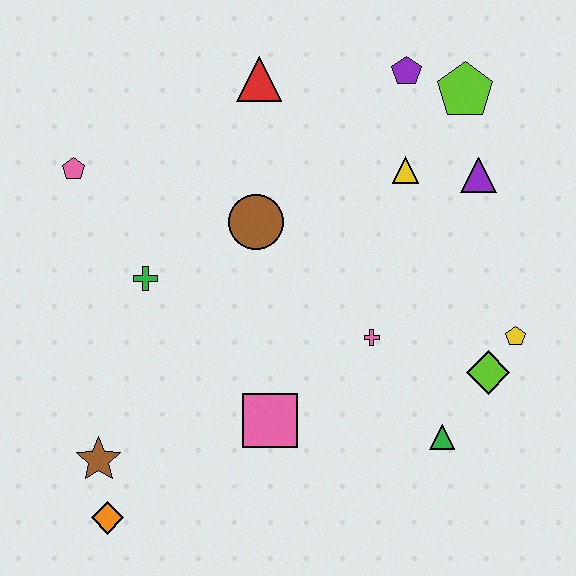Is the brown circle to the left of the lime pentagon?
Yes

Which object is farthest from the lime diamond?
The pink pentagon is farthest from the lime diamond.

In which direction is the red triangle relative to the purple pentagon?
The red triangle is to the left of the purple pentagon.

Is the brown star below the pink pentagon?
Yes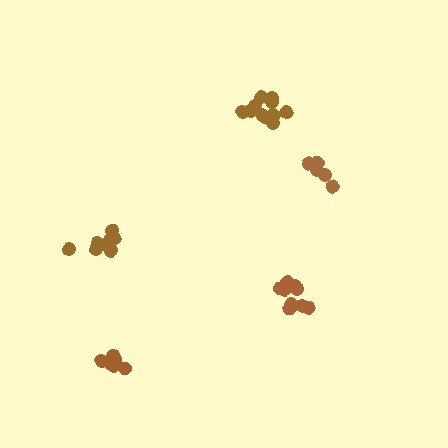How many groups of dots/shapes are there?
There are 5 groups.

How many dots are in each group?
Group 1: 6 dots, Group 2: 11 dots, Group 3: 9 dots, Group 4: 8 dots, Group 5: 5 dots (39 total).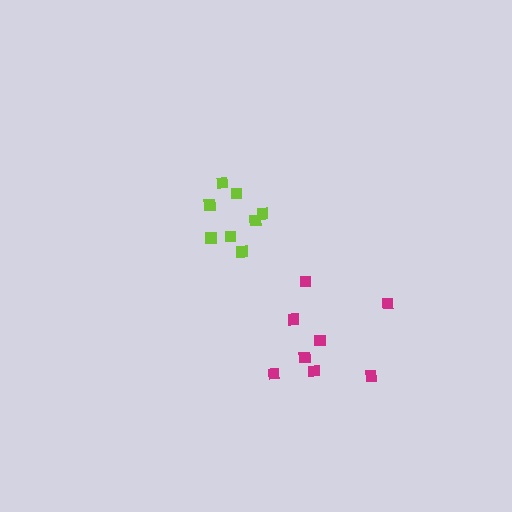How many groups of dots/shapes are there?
There are 2 groups.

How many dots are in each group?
Group 1: 9 dots, Group 2: 8 dots (17 total).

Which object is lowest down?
The magenta cluster is bottommost.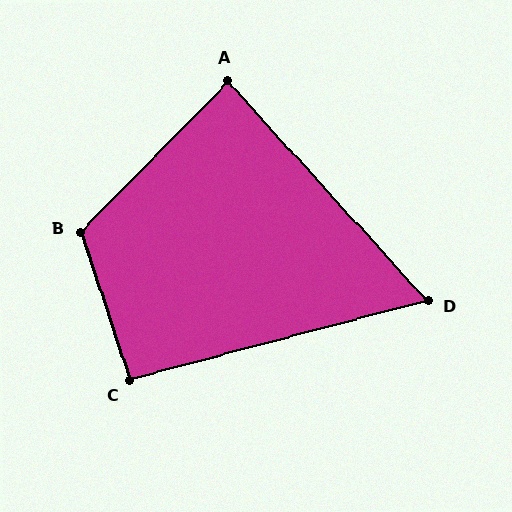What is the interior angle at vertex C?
Approximately 94 degrees (approximately right).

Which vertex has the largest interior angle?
B, at approximately 117 degrees.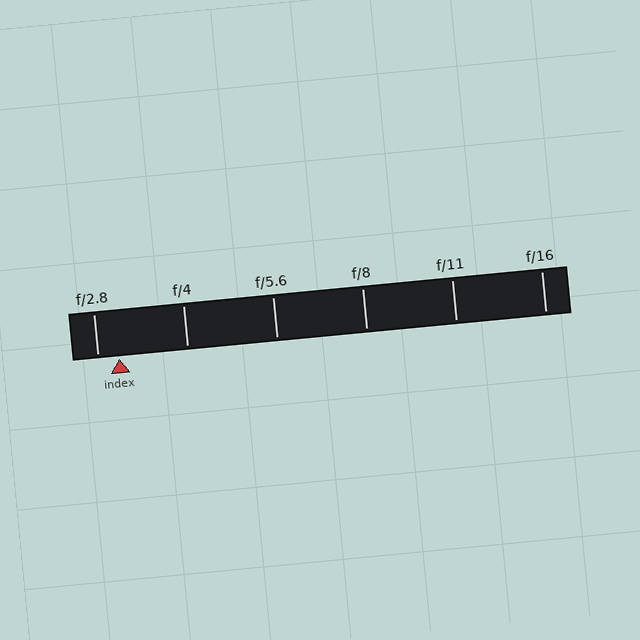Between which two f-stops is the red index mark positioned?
The index mark is between f/2.8 and f/4.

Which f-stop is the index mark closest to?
The index mark is closest to f/2.8.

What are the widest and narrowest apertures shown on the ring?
The widest aperture shown is f/2.8 and the narrowest is f/16.